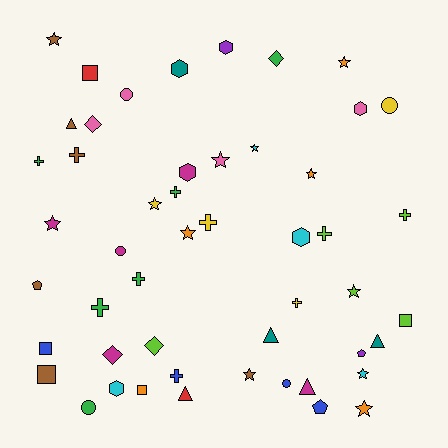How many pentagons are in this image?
There are 3 pentagons.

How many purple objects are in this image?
There are 2 purple objects.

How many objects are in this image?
There are 50 objects.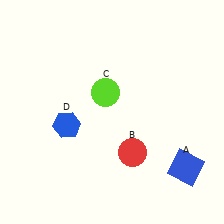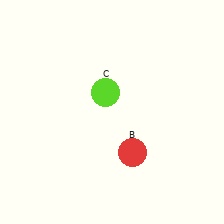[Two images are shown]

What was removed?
The blue square (A), the blue hexagon (D) were removed in Image 2.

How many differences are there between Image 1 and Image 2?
There are 2 differences between the two images.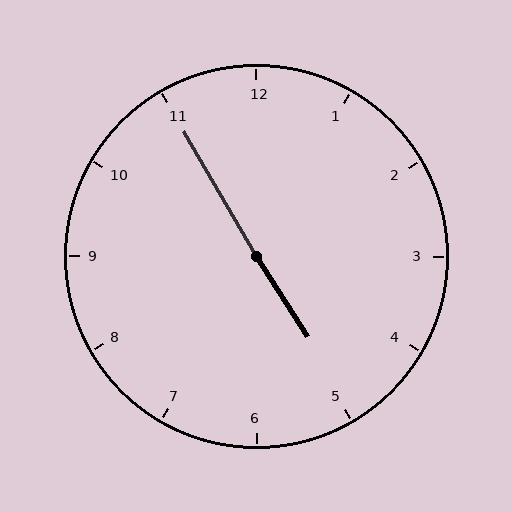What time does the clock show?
4:55.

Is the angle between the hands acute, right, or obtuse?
It is obtuse.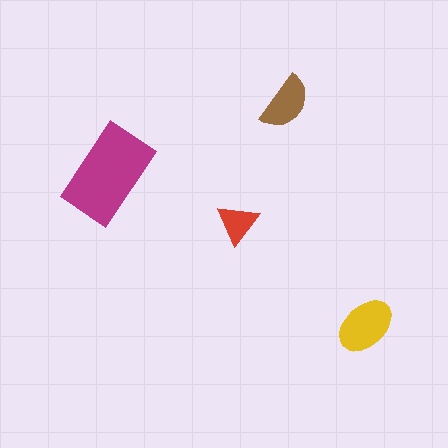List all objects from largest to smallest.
The magenta rectangle, the yellow ellipse, the brown semicircle, the red triangle.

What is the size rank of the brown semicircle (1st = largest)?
3rd.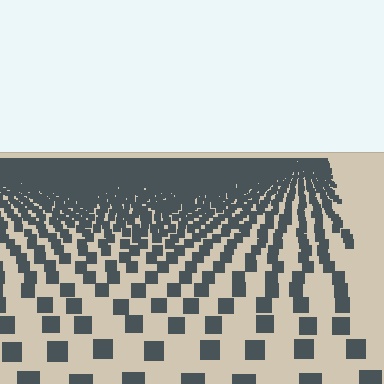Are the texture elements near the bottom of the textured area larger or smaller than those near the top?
Larger. Near the bottom, elements are closer to the viewer and appear at a bigger on-screen size.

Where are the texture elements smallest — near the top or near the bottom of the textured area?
Near the top.